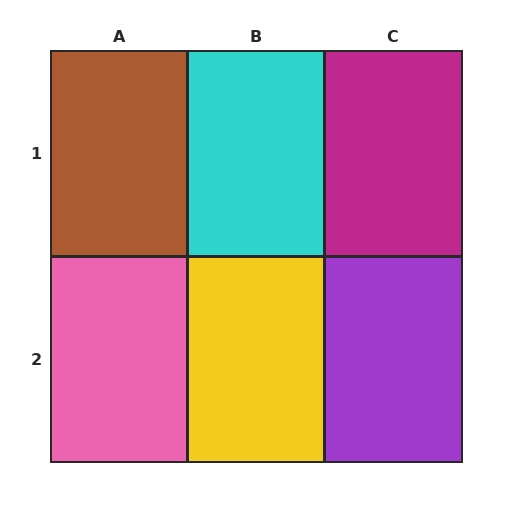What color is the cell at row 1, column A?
Brown.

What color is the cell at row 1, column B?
Cyan.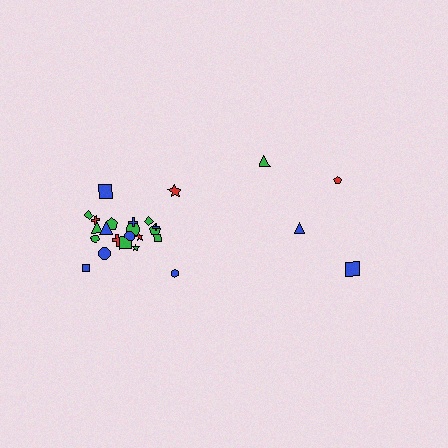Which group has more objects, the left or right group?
The left group.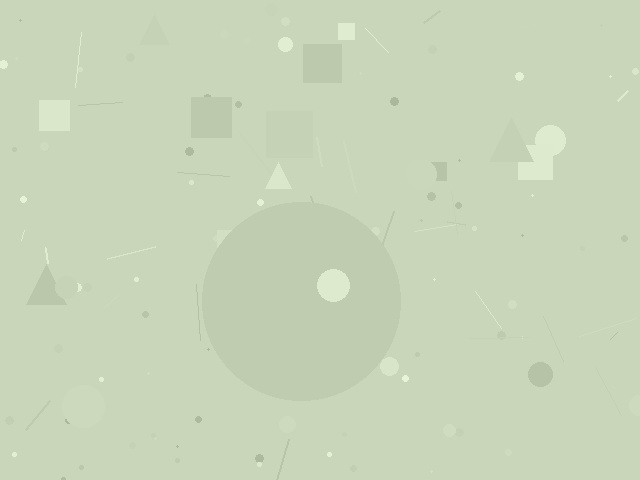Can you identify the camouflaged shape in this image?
The camouflaged shape is a circle.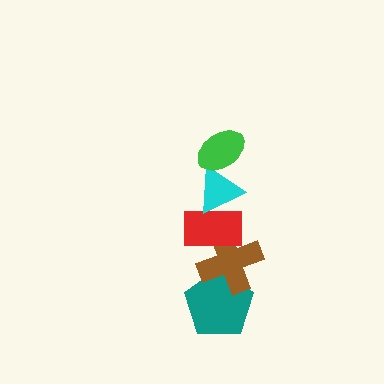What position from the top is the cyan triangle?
The cyan triangle is 2nd from the top.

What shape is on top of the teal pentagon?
The brown cross is on top of the teal pentagon.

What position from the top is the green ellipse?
The green ellipse is 1st from the top.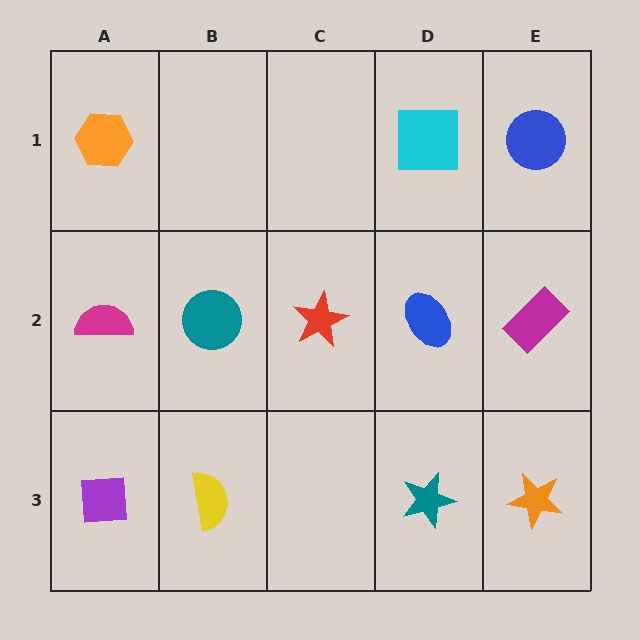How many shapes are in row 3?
4 shapes.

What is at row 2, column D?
A blue ellipse.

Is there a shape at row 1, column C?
No, that cell is empty.